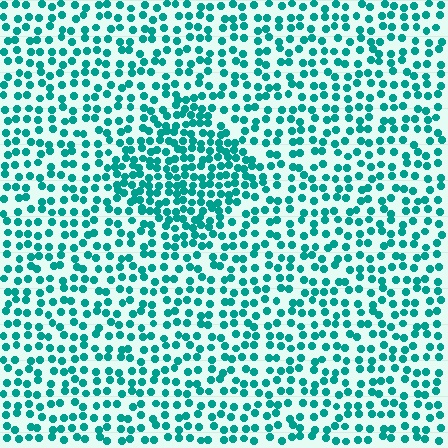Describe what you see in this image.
The image contains small teal elements arranged at two different densities. A diamond-shaped region is visible where the elements are more densely packed than the surrounding area.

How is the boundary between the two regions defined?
The boundary is defined by a change in element density (approximately 1.8x ratio). All elements are the same color, size, and shape.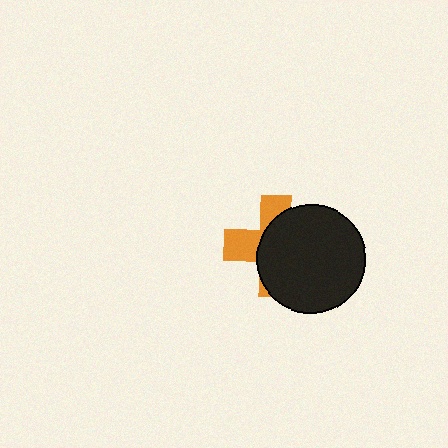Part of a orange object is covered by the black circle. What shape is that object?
It is a cross.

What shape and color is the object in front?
The object in front is a black circle.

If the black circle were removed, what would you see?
You would see the complete orange cross.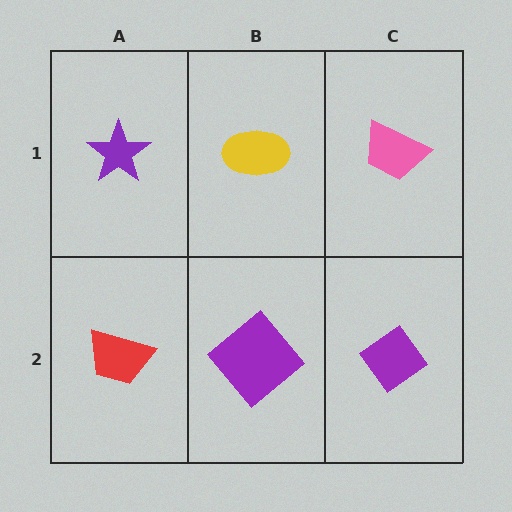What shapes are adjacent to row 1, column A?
A red trapezoid (row 2, column A), a yellow ellipse (row 1, column B).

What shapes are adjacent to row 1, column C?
A purple diamond (row 2, column C), a yellow ellipse (row 1, column B).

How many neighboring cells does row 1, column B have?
3.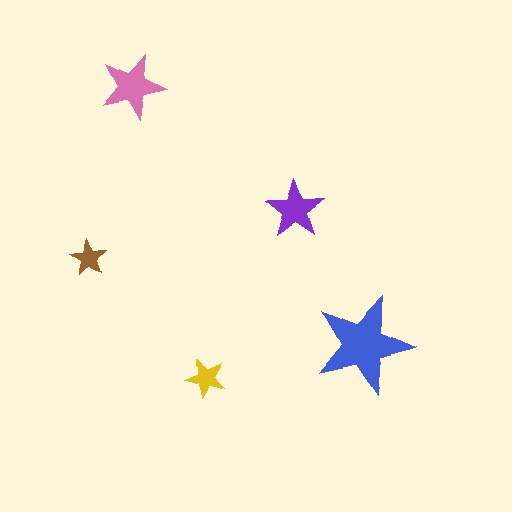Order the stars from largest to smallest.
the blue one, the pink one, the purple one, the yellow one, the brown one.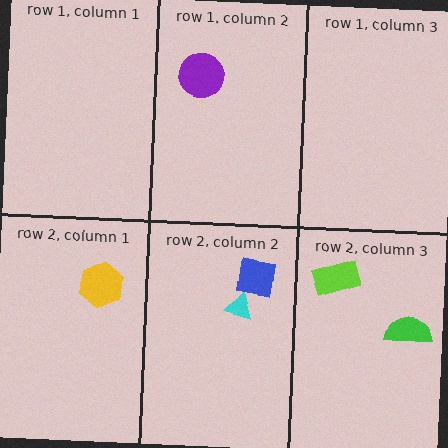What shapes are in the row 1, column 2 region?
The purple circle.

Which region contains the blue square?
The row 2, column 2 region.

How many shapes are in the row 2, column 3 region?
2.